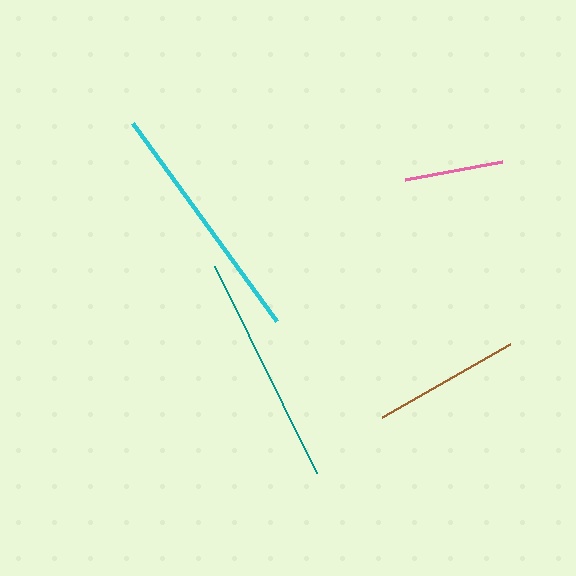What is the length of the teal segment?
The teal segment is approximately 231 pixels long.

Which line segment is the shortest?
The pink line is the shortest at approximately 99 pixels.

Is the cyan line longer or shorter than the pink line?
The cyan line is longer than the pink line.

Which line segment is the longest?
The cyan line is the longest at approximately 246 pixels.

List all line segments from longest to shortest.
From longest to shortest: cyan, teal, brown, pink.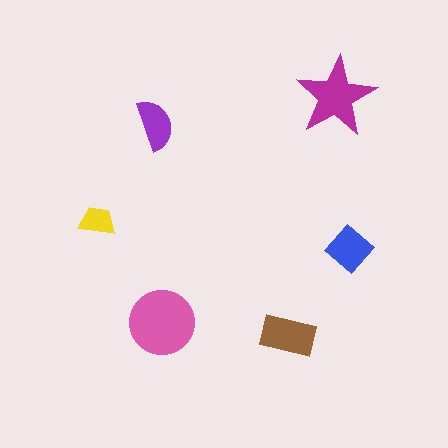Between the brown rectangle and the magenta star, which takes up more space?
The magenta star.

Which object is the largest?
The pink circle.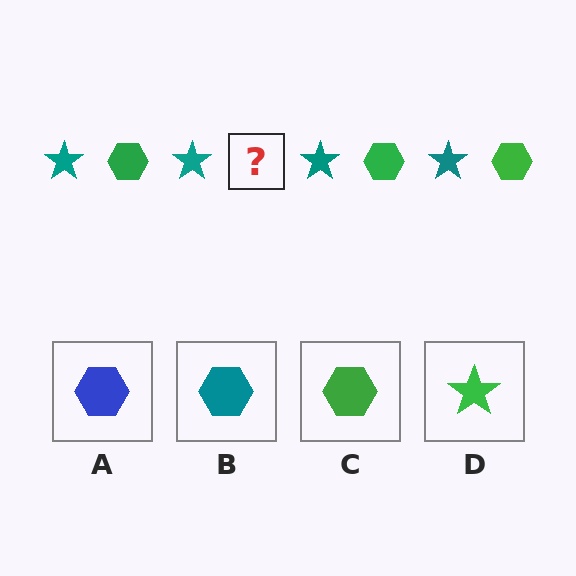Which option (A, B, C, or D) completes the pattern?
C.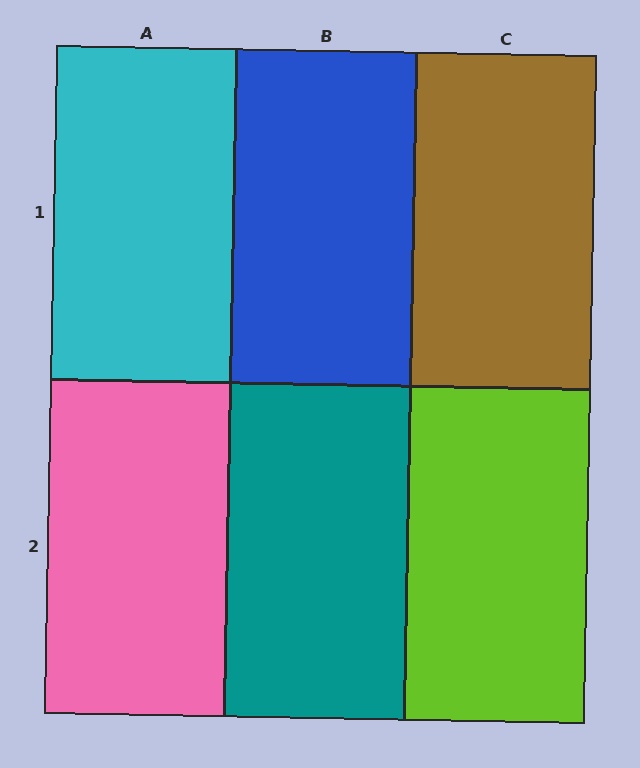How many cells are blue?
1 cell is blue.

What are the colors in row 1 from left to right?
Cyan, blue, brown.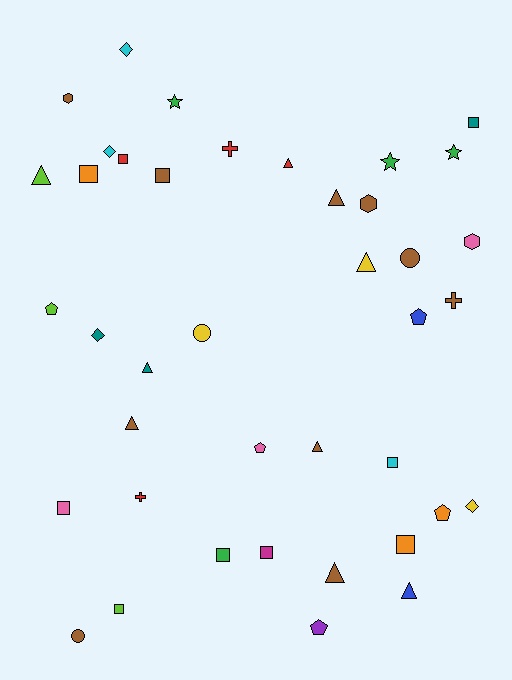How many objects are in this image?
There are 40 objects.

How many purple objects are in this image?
There is 1 purple object.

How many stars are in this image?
There are 3 stars.